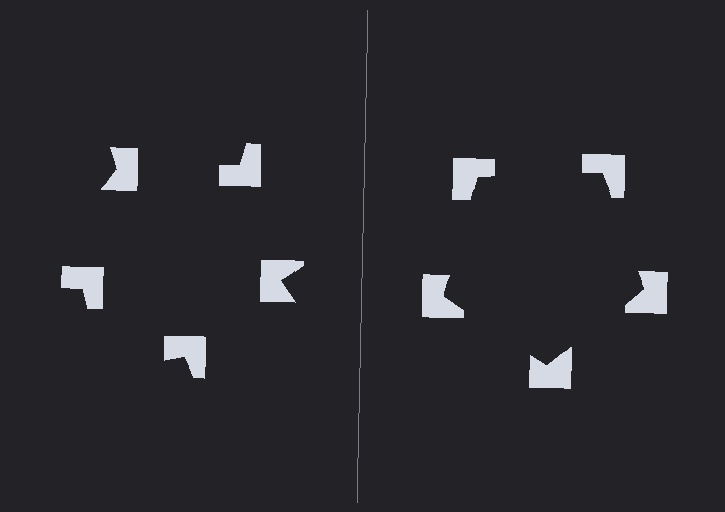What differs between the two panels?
The notched squares are positioned identically on both sides; only the wedge orientations differ. On the right they align to a pentagon; on the left they are misaligned.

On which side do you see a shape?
An illusory pentagon appears on the right side. On the left side the wedge cuts are rotated, so no coherent shape forms.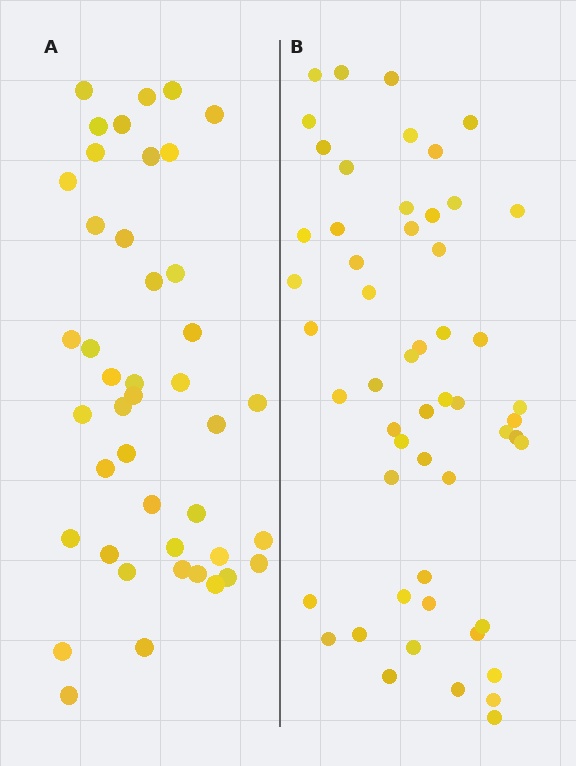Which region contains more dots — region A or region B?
Region B (the right region) has more dots.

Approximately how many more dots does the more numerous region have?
Region B has roughly 12 or so more dots than region A.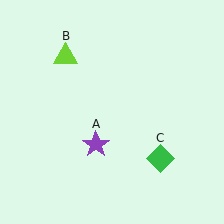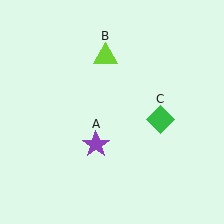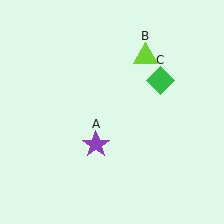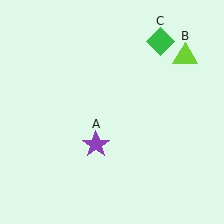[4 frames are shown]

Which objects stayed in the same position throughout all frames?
Purple star (object A) remained stationary.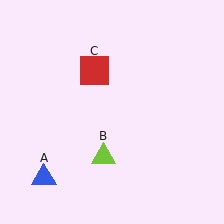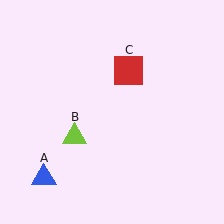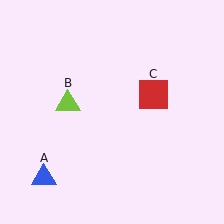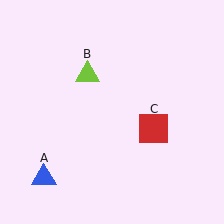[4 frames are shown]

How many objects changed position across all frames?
2 objects changed position: lime triangle (object B), red square (object C).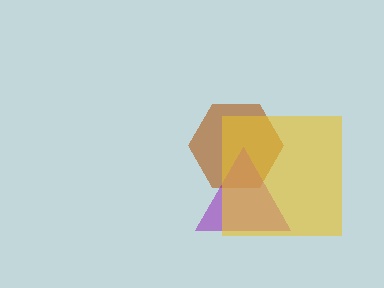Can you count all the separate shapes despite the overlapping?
Yes, there are 3 separate shapes.